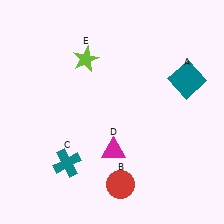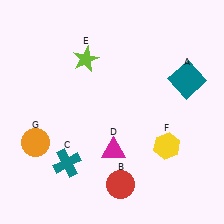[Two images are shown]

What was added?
A yellow hexagon (F), an orange circle (G) were added in Image 2.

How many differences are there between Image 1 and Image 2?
There are 2 differences between the two images.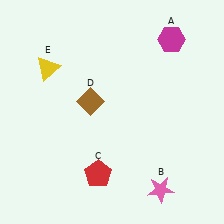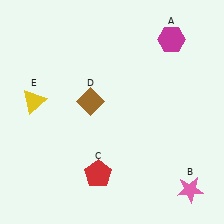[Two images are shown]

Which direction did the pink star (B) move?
The pink star (B) moved right.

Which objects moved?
The objects that moved are: the pink star (B), the yellow triangle (E).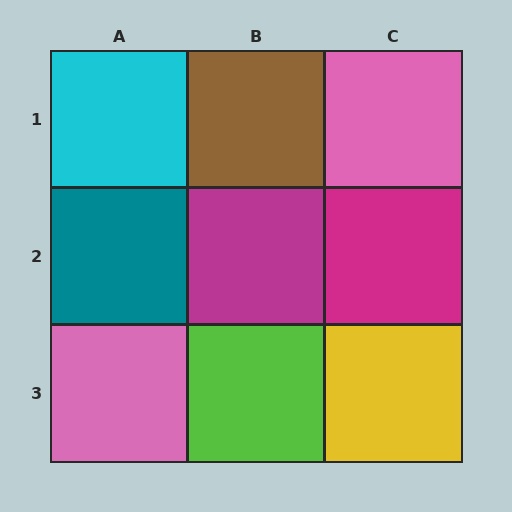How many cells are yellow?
1 cell is yellow.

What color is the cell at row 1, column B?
Brown.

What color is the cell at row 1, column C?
Pink.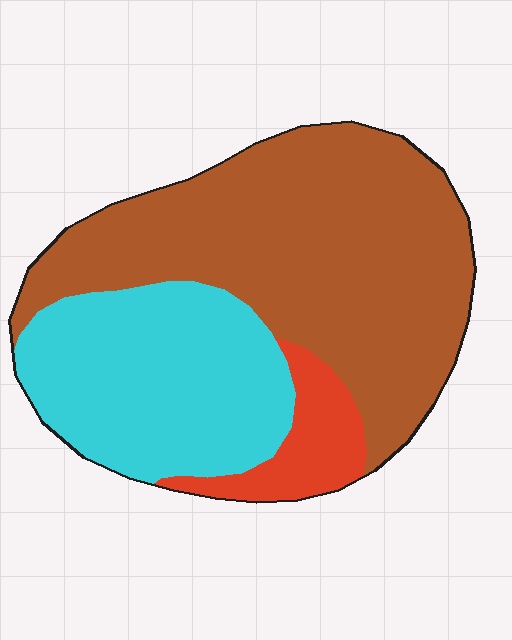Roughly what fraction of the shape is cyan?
Cyan covers 33% of the shape.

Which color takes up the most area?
Brown, at roughly 55%.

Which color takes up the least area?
Red, at roughly 10%.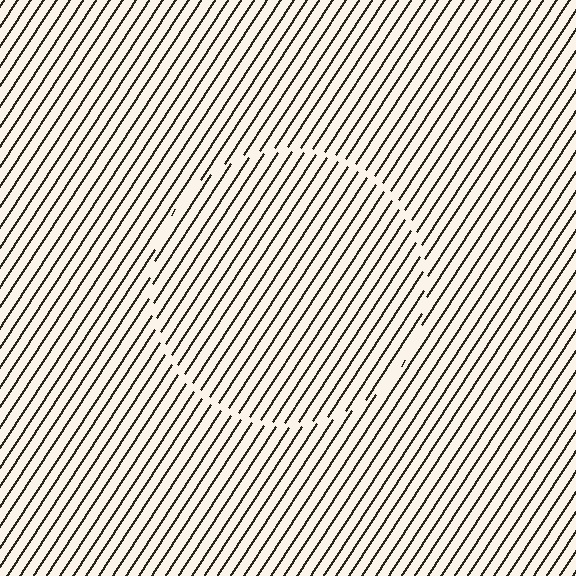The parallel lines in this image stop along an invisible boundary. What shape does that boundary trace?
An illusory circle. The interior of the shape contains the same grating, shifted by half a period — the contour is defined by the phase discontinuity where line-ends from the inner and outer gratings abut.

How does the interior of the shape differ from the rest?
The interior of the shape contains the same grating, shifted by half a period — the contour is defined by the phase discontinuity where line-ends from the inner and outer gratings abut.